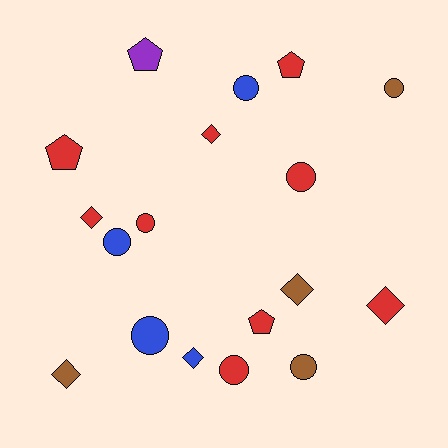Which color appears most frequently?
Red, with 9 objects.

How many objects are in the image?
There are 18 objects.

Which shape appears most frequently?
Circle, with 8 objects.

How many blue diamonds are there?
There is 1 blue diamond.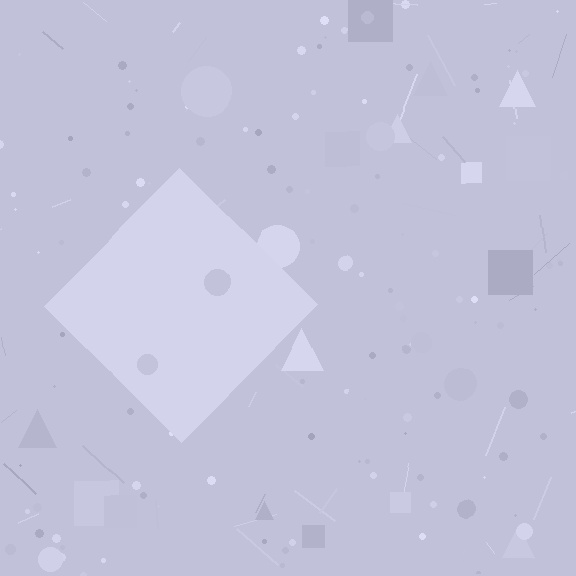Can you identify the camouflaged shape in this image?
The camouflaged shape is a diamond.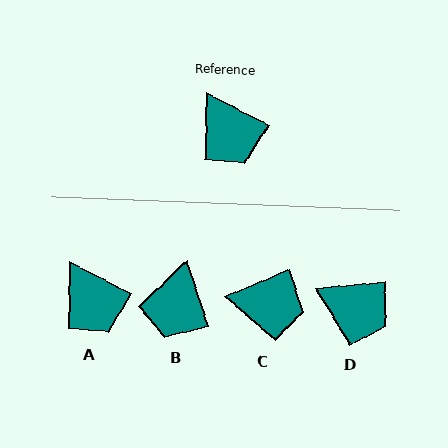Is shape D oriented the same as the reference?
No, it is off by about 32 degrees.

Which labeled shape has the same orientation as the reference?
A.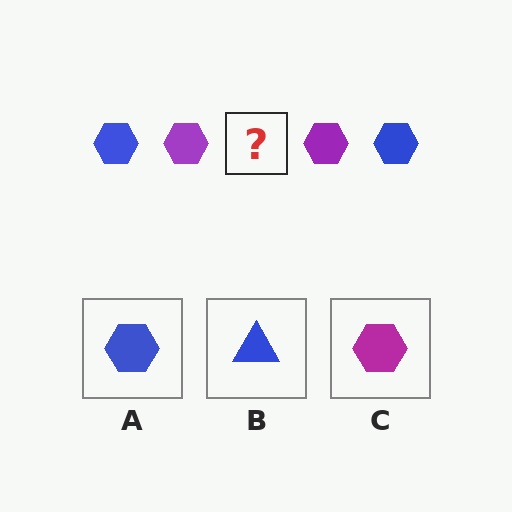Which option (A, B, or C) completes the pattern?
A.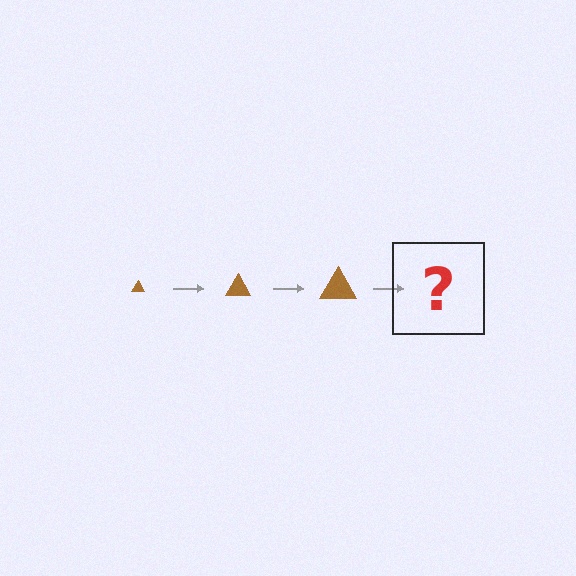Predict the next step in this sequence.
The next step is a brown triangle, larger than the previous one.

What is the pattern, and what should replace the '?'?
The pattern is that the triangle gets progressively larger each step. The '?' should be a brown triangle, larger than the previous one.